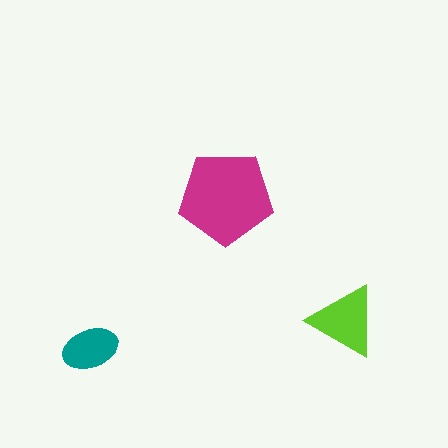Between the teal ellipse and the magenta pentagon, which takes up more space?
The magenta pentagon.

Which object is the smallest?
The teal ellipse.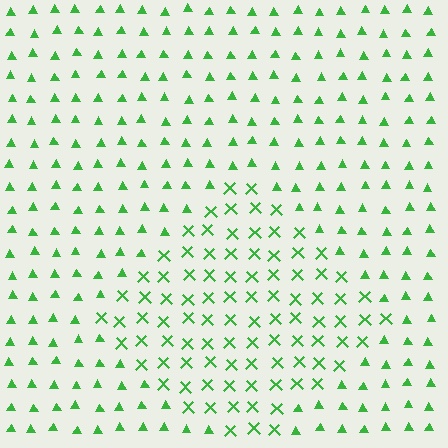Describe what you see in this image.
The image is filled with small green elements arranged in a uniform grid. A diamond-shaped region contains X marks, while the surrounding area contains triangles. The boundary is defined purely by the change in element shape.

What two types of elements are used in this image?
The image uses X marks inside the diamond region and triangles outside it.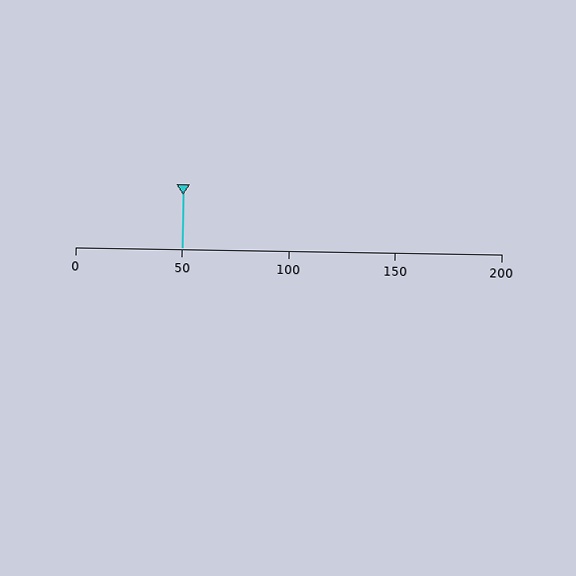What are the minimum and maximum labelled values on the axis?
The axis runs from 0 to 200.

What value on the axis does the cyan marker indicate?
The marker indicates approximately 50.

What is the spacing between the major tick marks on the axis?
The major ticks are spaced 50 apart.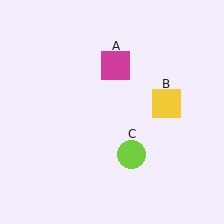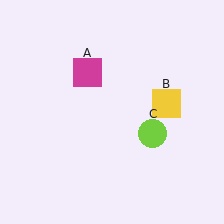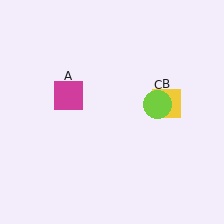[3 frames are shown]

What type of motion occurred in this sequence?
The magenta square (object A), lime circle (object C) rotated counterclockwise around the center of the scene.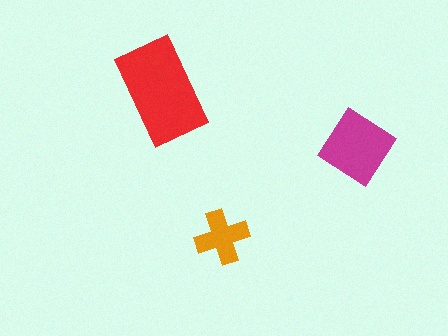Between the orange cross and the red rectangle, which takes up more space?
The red rectangle.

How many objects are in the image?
There are 3 objects in the image.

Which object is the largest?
The red rectangle.